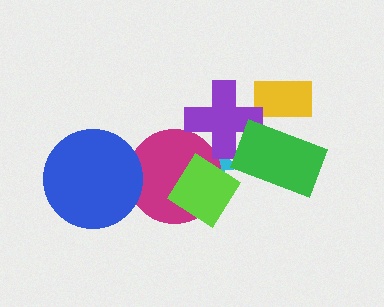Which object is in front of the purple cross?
The green rectangle is in front of the purple cross.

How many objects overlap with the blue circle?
1 object overlaps with the blue circle.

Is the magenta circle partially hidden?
Yes, it is partially covered by another shape.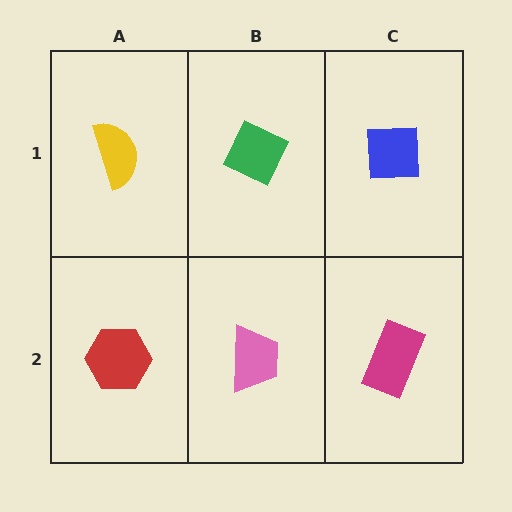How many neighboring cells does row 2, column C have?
2.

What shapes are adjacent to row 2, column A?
A yellow semicircle (row 1, column A), a pink trapezoid (row 2, column B).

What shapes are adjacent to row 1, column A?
A red hexagon (row 2, column A), a green diamond (row 1, column B).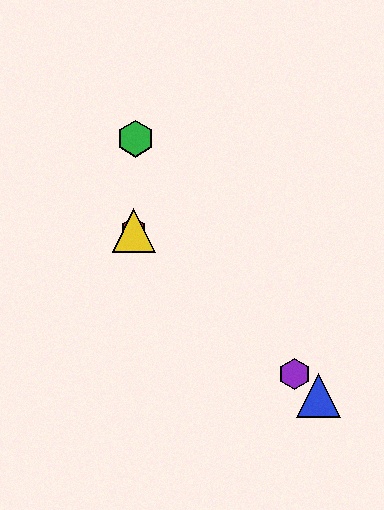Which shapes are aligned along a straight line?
The red hexagon, the blue triangle, the yellow triangle, the purple hexagon are aligned along a straight line.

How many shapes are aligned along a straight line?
4 shapes (the red hexagon, the blue triangle, the yellow triangle, the purple hexagon) are aligned along a straight line.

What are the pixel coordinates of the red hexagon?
The red hexagon is at (133, 230).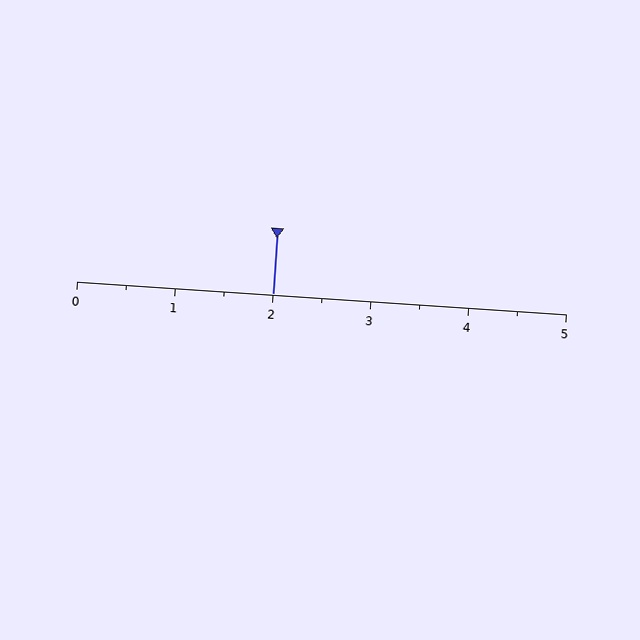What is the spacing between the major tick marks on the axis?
The major ticks are spaced 1 apart.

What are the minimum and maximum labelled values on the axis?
The axis runs from 0 to 5.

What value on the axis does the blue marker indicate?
The marker indicates approximately 2.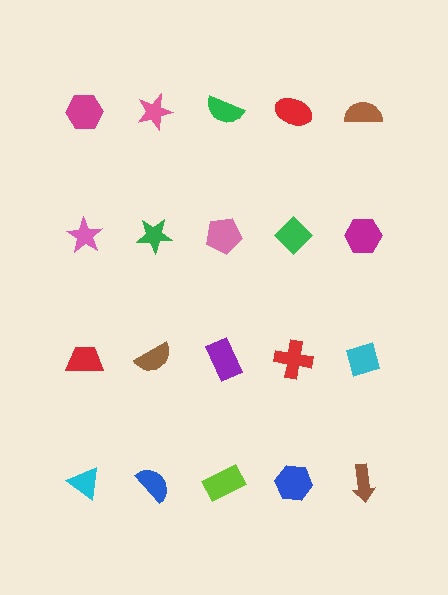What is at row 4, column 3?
A lime rectangle.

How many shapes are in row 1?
5 shapes.